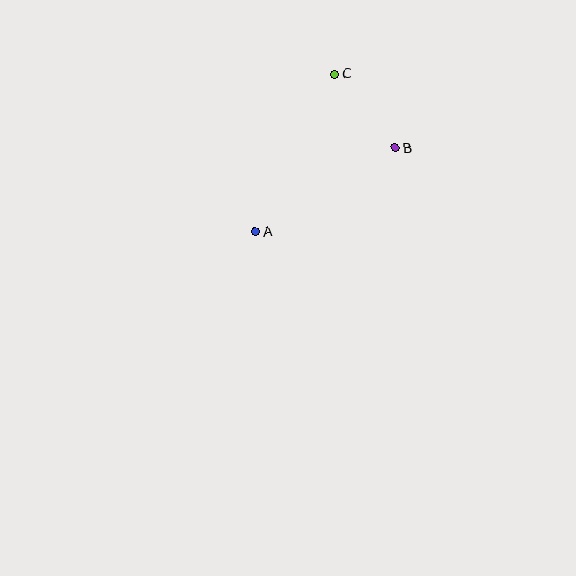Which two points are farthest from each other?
Points A and C are farthest from each other.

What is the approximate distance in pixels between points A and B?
The distance between A and B is approximately 163 pixels.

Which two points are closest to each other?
Points B and C are closest to each other.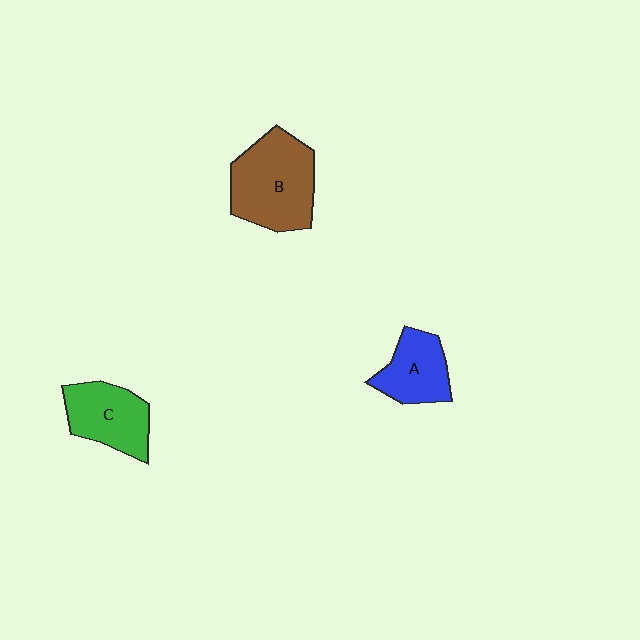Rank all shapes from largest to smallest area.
From largest to smallest: B (brown), C (green), A (blue).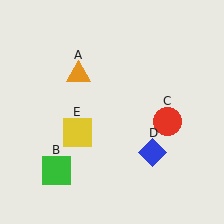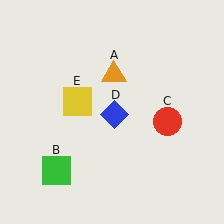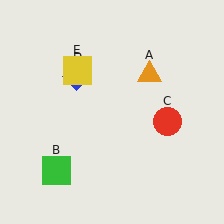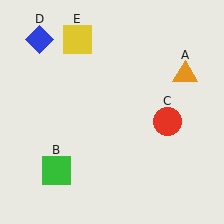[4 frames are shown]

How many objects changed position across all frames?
3 objects changed position: orange triangle (object A), blue diamond (object D), yellow square (object E).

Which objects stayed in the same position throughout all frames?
Green square (object B) and red circle (object C) remained stationary.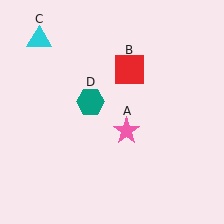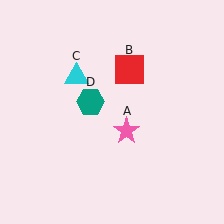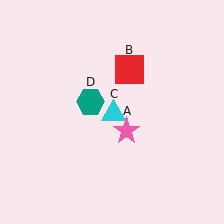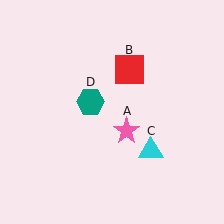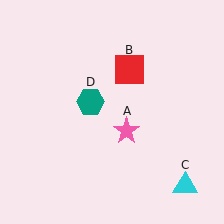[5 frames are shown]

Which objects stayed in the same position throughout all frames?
Pink star (object A) and red square (object B) and teal hexagon (object D) remained stationary.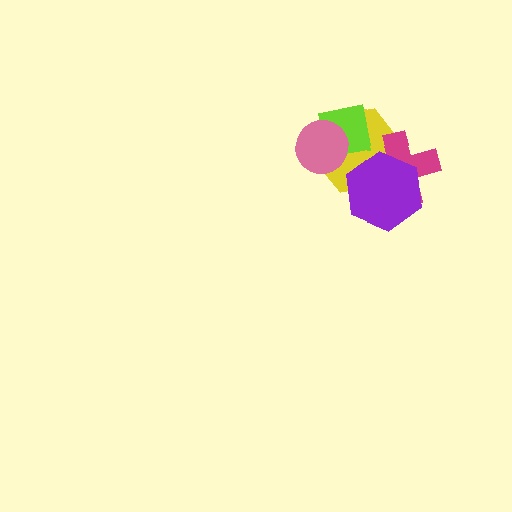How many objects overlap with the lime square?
2 objects overlap with the lime square.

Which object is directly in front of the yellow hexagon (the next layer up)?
The magenta cross is directly in front of the yellow hexagon.